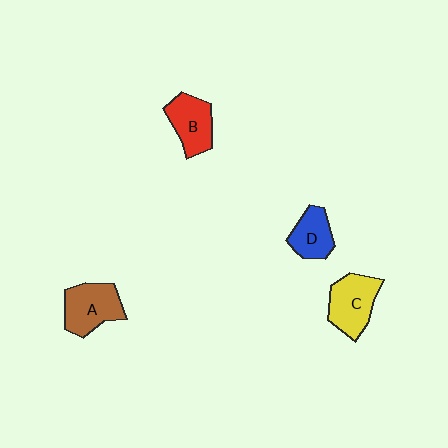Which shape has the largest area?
Shape A (brown).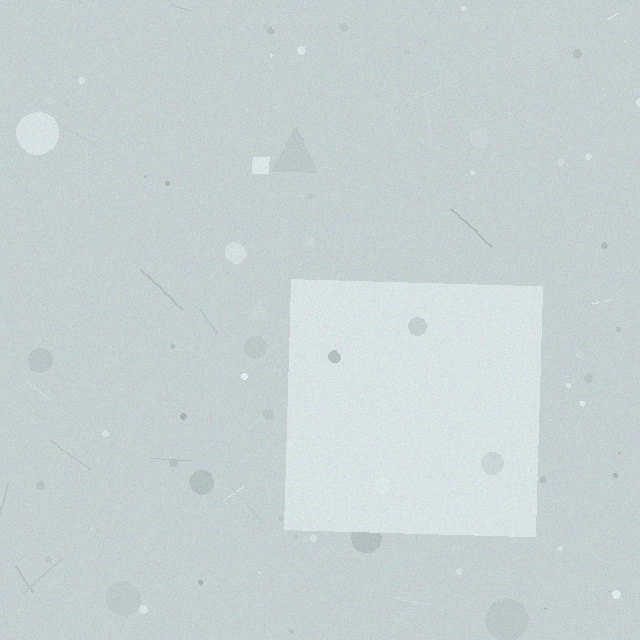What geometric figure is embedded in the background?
A square is embedded in the background.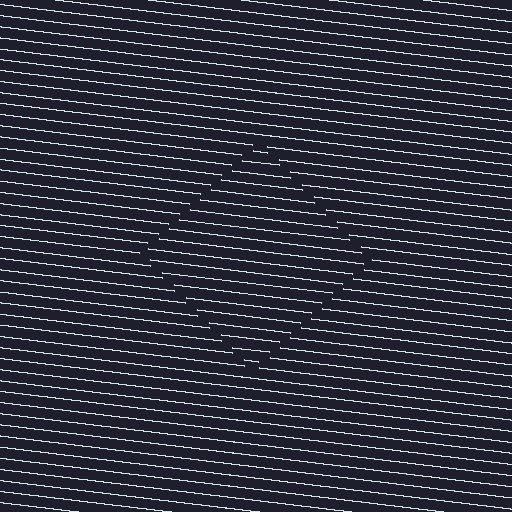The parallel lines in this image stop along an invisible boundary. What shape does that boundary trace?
An illusory square. The interior of the shape contains the same grating, shifted by half a period — the contour is defined by the phase discontinuity where line-ends from the inner and outer gratings abut.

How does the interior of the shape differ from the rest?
The interior of the shape contains the same grating, shifted by half a period — the contour is defined by the phase discontinuity where line-ends from the inner and outer gratings abut.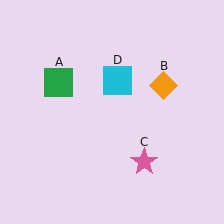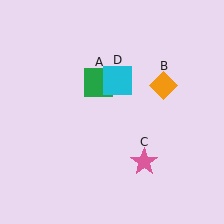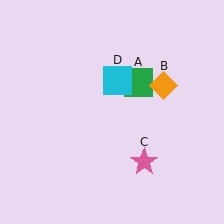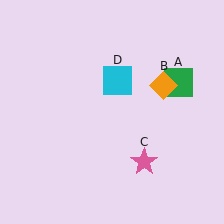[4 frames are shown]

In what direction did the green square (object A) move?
The green square (object A) moved right.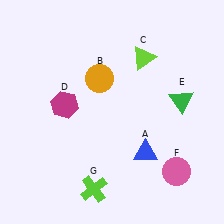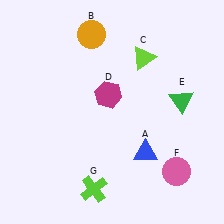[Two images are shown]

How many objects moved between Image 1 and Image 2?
2 objects moved between the two images.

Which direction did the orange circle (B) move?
The orange circle (B) moved up.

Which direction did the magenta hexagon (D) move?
The magenta hexagon (D) moved right.